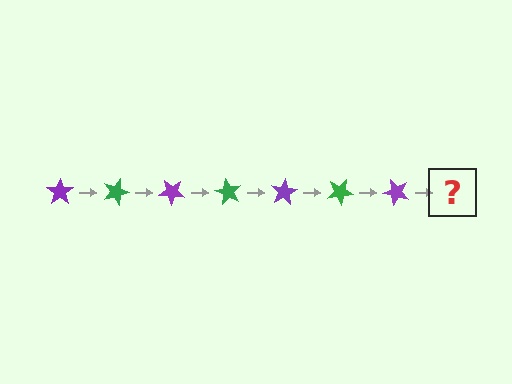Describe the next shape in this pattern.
It should be a green star, rotated 140 degrees from the start.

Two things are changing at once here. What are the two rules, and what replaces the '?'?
The two rules are that it rotates 20 degrees each step and the color cycles through purple and green. The '?' should be a green star, rotated 140 degrees from the start.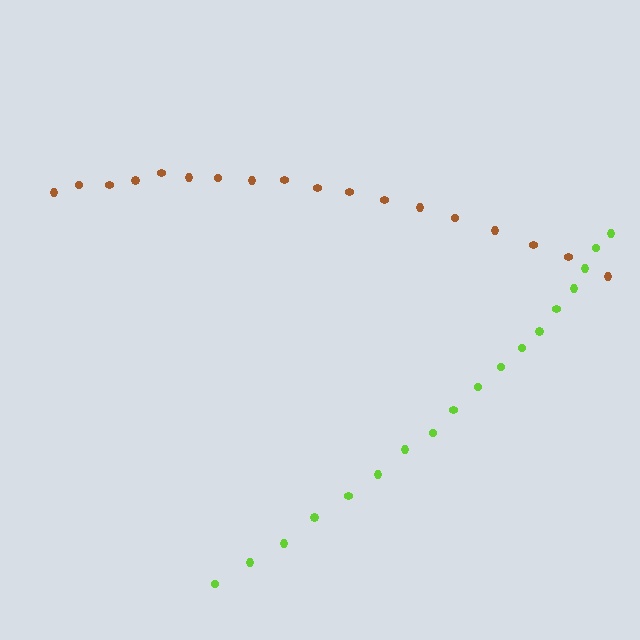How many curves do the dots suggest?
There are 2 distinct paths.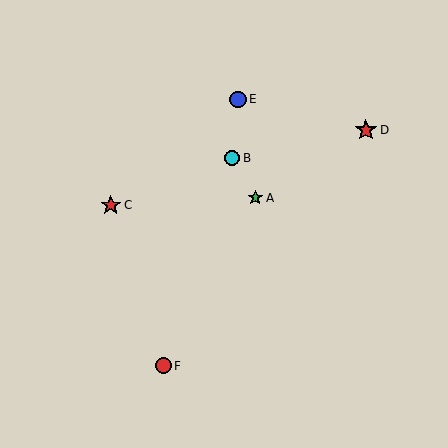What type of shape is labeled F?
Shape F is a red circle.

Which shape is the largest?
The red star (labeled D) is the largest.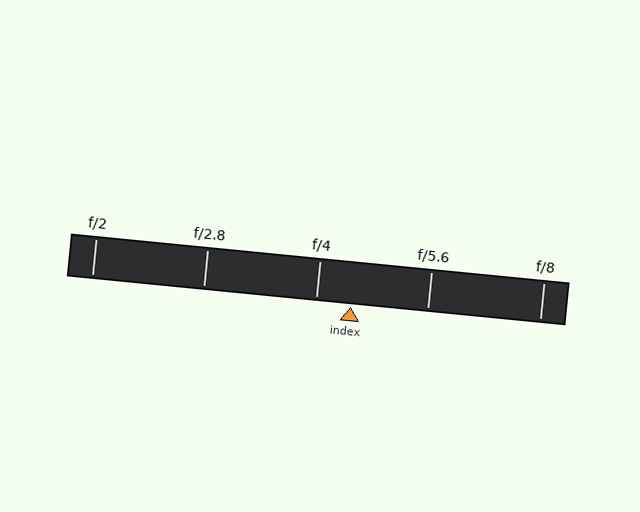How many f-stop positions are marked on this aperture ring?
There are 5 f-stop positions marked.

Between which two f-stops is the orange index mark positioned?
The index mark is between f/4 and f/5.6.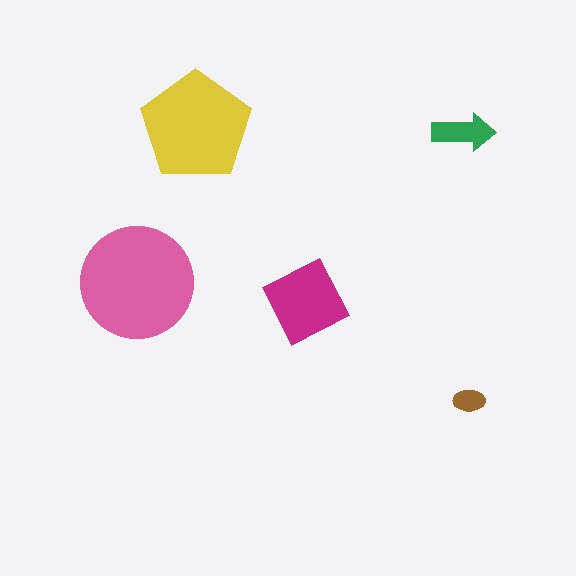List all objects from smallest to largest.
The brown ellipse, the green arrow, the magenta square, the yellow pentagon, the pink circle.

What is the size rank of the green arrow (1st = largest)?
4th.